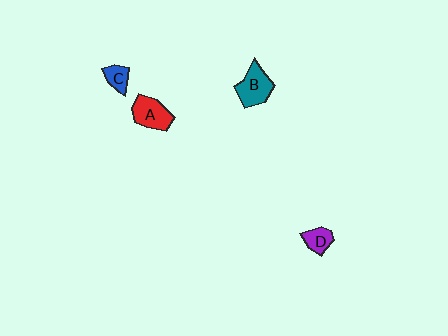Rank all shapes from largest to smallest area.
From largest to smallest: B (teal), A (red), D (purple), C (blue).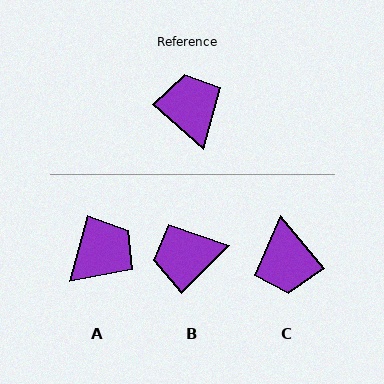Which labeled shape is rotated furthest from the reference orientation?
C, about 171 degrees away.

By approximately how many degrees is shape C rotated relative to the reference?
Approximately 171 degrees counter-clockwise.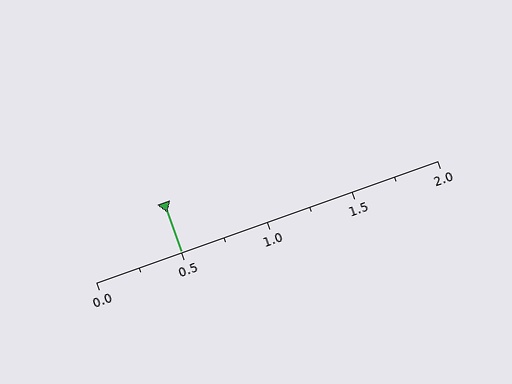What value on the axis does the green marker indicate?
The marker indicates approximately 0.5.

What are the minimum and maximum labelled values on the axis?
The axis runs from 0.0 to 2.0.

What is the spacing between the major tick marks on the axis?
The major ticks are spaced 0.5 apart.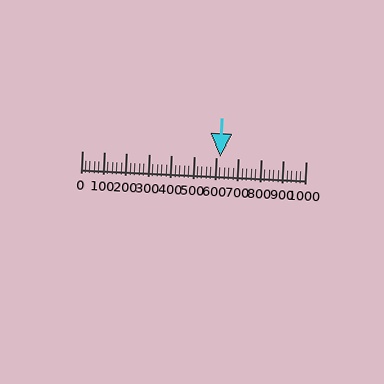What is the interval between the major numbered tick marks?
The major tick marks are spaced 100 units apart.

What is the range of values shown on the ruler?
The ruler shows values from 0 to 1000.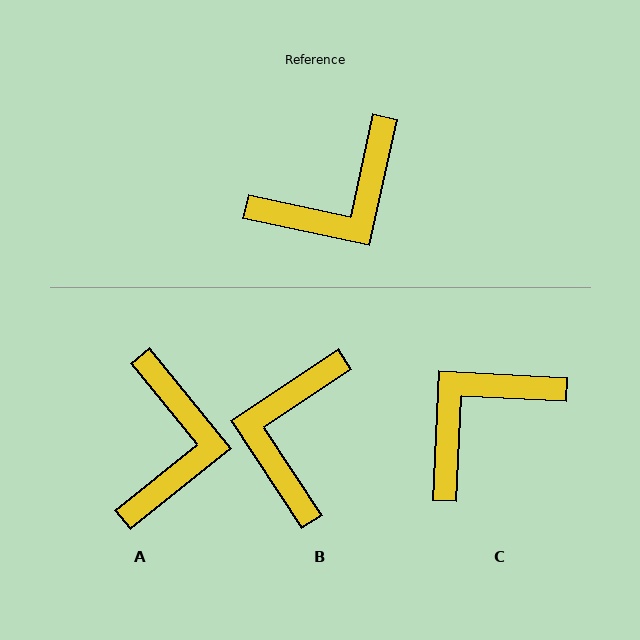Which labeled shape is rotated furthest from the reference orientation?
C, about 171 degrees away.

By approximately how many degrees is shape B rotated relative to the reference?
Approximately 134 degrees clockwise.